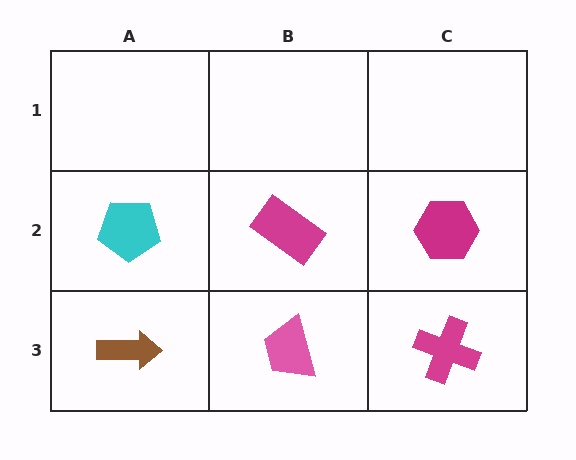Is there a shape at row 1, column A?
No, that cell is empty.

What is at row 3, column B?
A pink trapezoid.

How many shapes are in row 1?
0 shapes.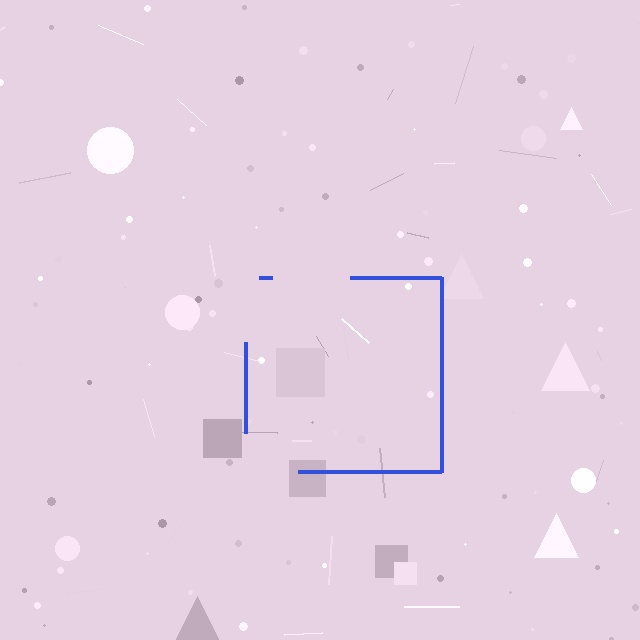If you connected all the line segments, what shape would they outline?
They would outline a square.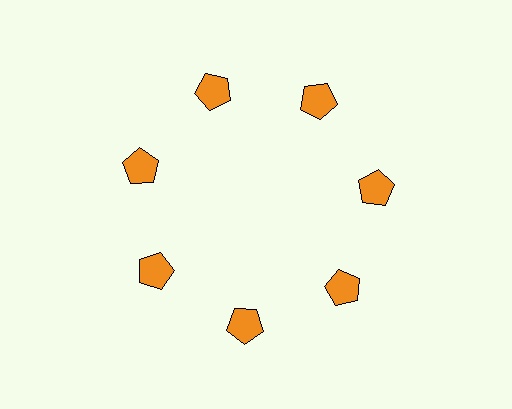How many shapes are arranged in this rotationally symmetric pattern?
There are 7 shapes, arranged in 7 groups of 1.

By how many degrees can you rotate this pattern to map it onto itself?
The pattern maps onto itself every 51 degrees of rotation.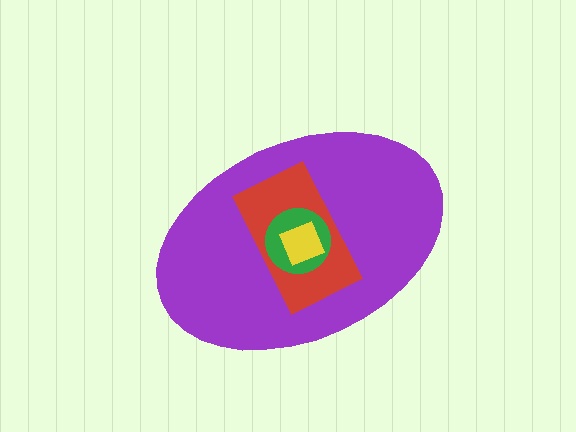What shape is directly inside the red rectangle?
The green circle.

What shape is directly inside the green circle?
The yellow square.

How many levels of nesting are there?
4.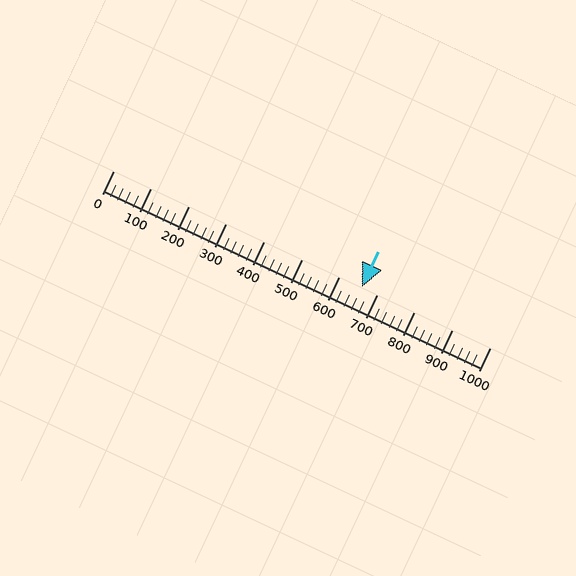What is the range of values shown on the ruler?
The ruler shows values from 0 to 1000.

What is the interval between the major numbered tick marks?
The major tick marks are spaced 100 units apart.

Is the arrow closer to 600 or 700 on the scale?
The arrow is closer to 700.